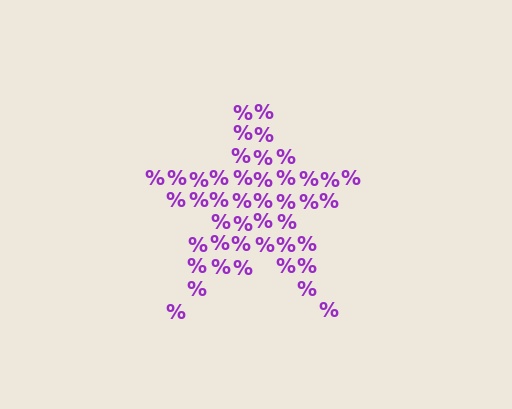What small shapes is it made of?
It is made of small percent signs.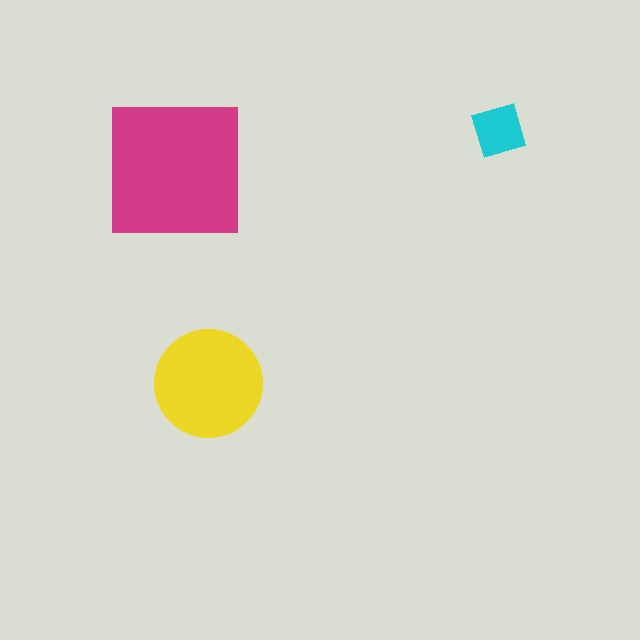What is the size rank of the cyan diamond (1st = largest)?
3rd.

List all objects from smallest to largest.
The cyan diamond, the yellow circle, the magenta square.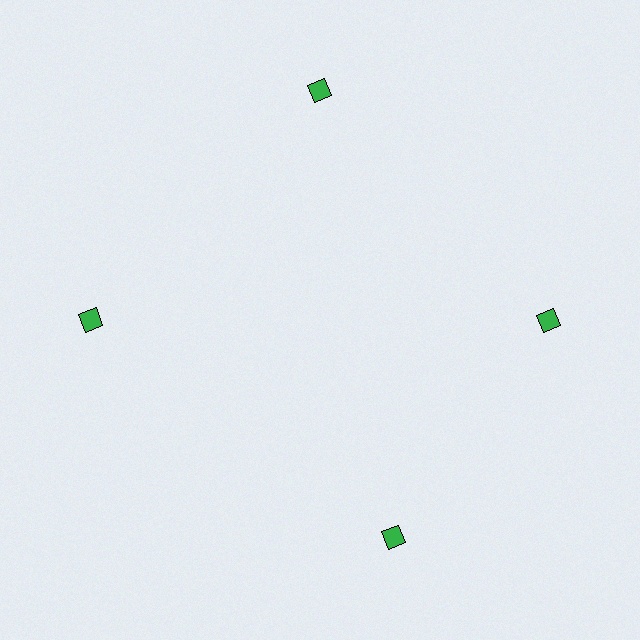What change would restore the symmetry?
The symmetry would be restored by rotating it back into even spacing with its neighbors so that all 4 squares sit at equal angles and equal distance from the center.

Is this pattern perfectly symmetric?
No. The 4 green squares are arranged in a ring, but one element near the 6 o'clock position is rotated out of alignment along the ring, breaking the 4-fold rotational symmetry.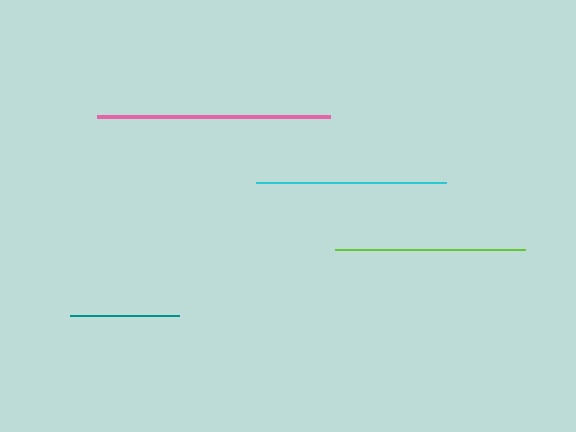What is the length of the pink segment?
The pink segment is approximately 233 pixels long.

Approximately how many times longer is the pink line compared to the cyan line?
The pink line is approximately 1.2 times the length of the cyan line.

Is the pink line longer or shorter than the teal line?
The pink line is longer than the teal line.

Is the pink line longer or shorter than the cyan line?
The pink line is longer than the cyan line.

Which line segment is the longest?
The pink line is the longest at approximately 233 pixels.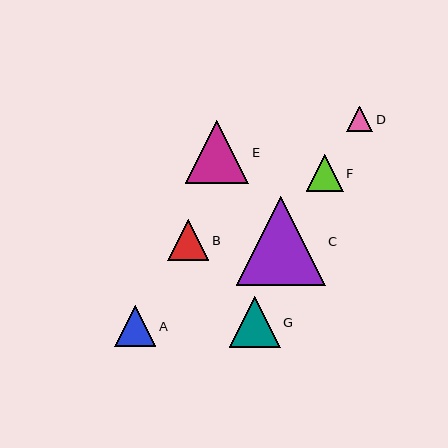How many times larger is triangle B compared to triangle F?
Triangle B is approximately 1.1 times the size of triangle F.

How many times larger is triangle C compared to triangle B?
Triangle C is approximately 2.2 times the size of triangle B.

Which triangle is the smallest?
Triangle D is the smallest with a size of approximately 26 pixels.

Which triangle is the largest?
Triangle C is the largest with a size of approximately 89 pixels.